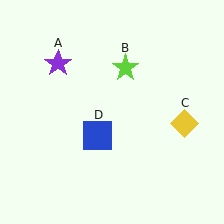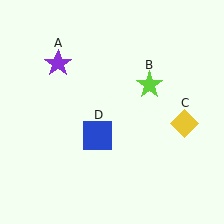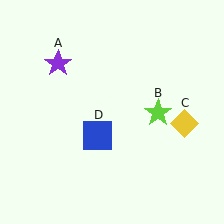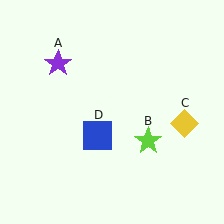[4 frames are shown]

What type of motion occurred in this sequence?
The lime star (object B) rotated clockwise around the center of the scene.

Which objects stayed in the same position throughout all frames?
Purple star (object A) and yellow diamond (object C) and blue square (object D) remained stationary.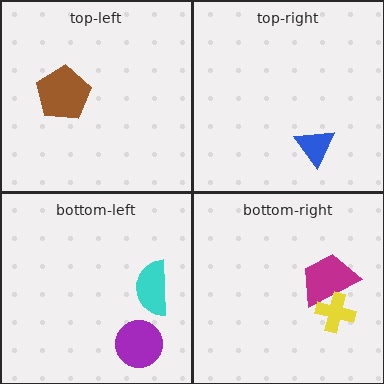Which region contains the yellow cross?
The bottom-right region.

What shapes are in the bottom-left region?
The cyan semicircle, the purple circle.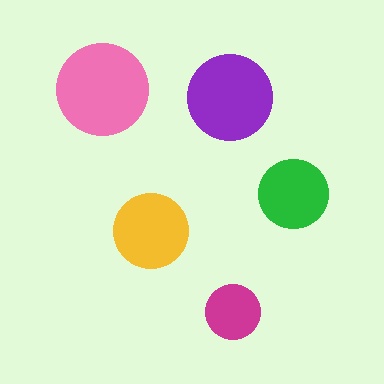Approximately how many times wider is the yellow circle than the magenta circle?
About 1.5 times wider.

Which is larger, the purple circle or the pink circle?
The pink one.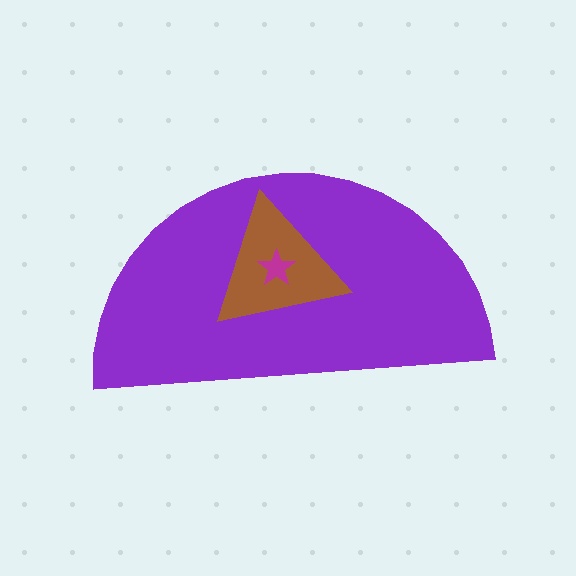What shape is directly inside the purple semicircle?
The brown triangle.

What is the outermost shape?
The purple semicircle.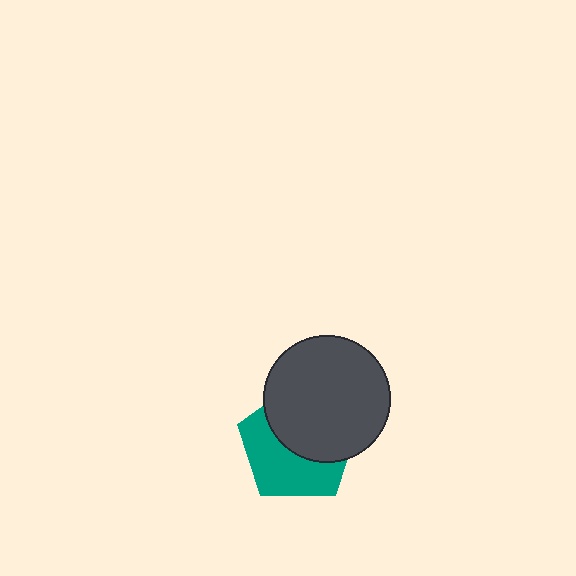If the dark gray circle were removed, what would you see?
You would see the complete teal pentagon.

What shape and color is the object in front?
The object in front is a dark gray circle.